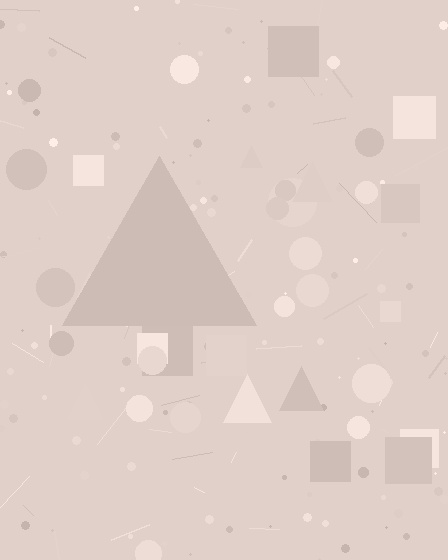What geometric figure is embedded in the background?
A triangle is embedded in the background.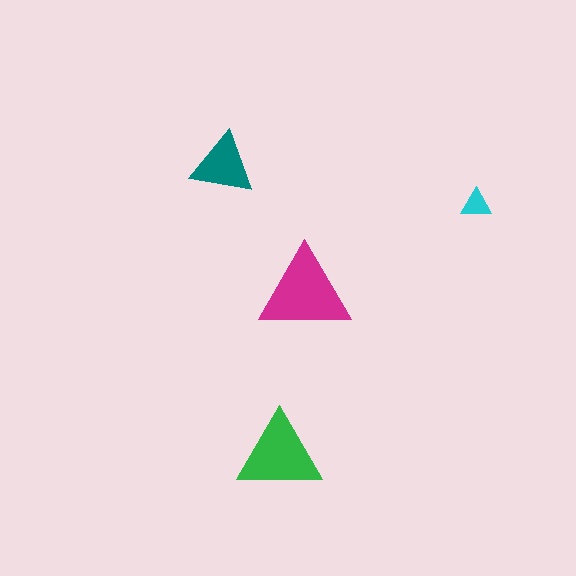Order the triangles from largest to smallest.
the magenta one, the green one, the teal one, the cyan one.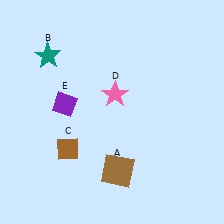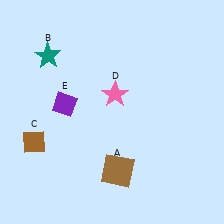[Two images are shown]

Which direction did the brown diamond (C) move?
The brown diamond (C) moved left.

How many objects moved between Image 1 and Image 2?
1 object moved between the two images.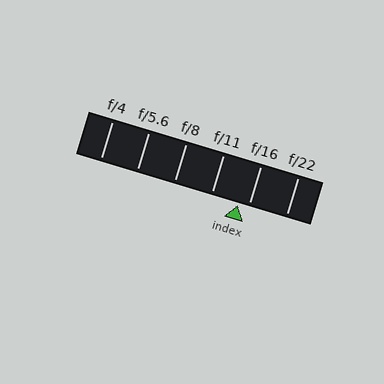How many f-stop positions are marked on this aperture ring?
There are 6 f-stop positions marked.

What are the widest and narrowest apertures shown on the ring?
The widest aperture shown is f/4 and the narrowest is f/22.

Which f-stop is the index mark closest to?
The index mark is closest to f/16.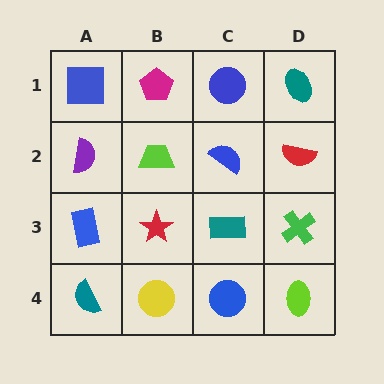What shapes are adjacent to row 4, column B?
A red star (row 3, column B), a teal semicircle (row 4, column A), a blue circle (row 4, column C).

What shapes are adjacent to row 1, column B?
A lime trapezoid (row 2, column B), a blue square (row 1, column A), a blue circle (row 1, column C).